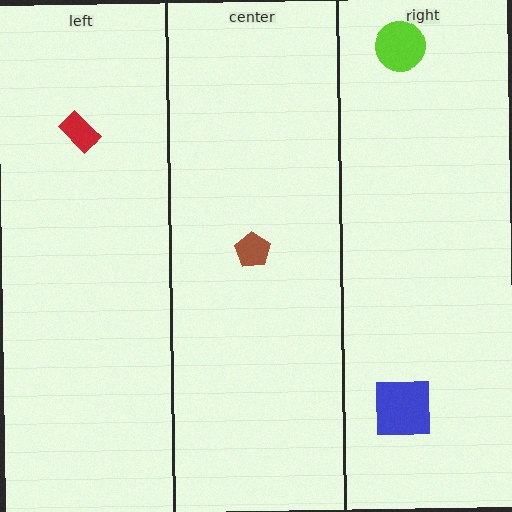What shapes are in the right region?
The lime circle, the blue square.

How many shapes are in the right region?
2.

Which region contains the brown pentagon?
The center region.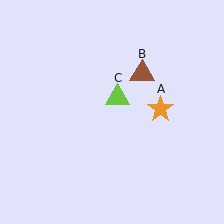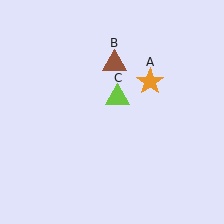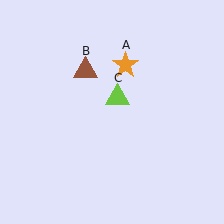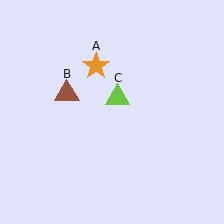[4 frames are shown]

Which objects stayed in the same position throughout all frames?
Lime triangle (object C) remained stationary.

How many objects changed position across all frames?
2 objects changed position: orange star (object A), brown triangle (object B).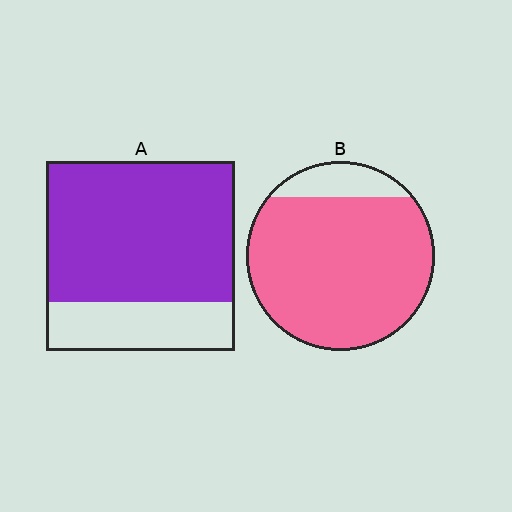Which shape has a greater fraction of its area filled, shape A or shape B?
Shape B.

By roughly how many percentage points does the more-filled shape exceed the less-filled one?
By roughly 15 percentage points (B over A).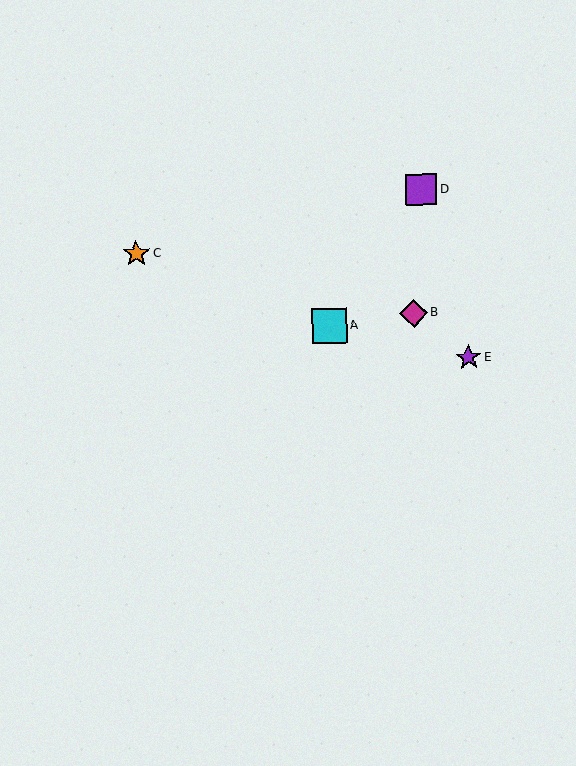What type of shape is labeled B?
Shape B is a magenta diamond.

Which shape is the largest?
The cyan square (labeled A) is the largest.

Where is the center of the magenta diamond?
The center of the magenta diamond is at (414, 313).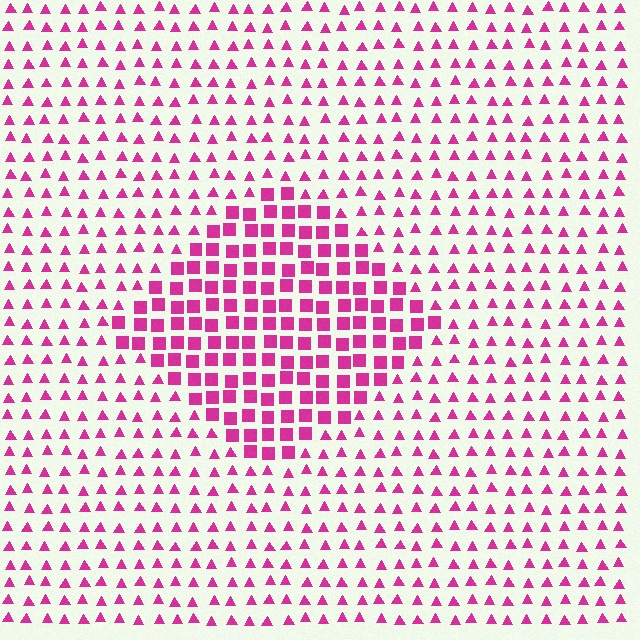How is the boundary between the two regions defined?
The boundary is defined by a change in element shape: squares inside vs. triangles outside. All elements share the same color and spacing.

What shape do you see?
I see a diamond.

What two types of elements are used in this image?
The image uses squares inside the diamond region and triangles outside it.